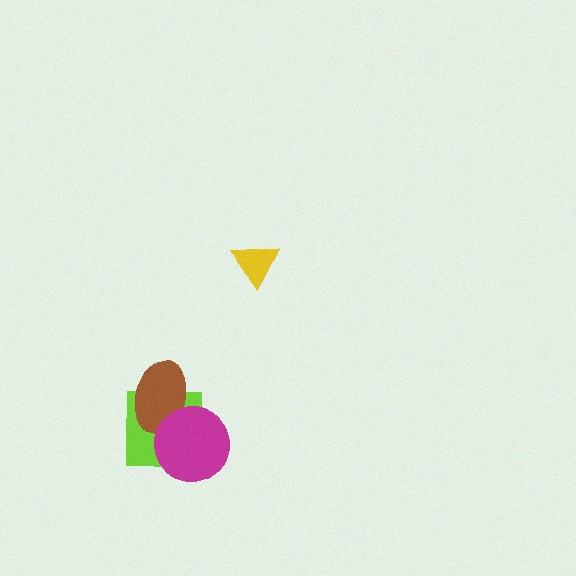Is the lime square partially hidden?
Yes, it is partially covered by another shape.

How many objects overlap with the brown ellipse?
2 objects overlap with the brown ellipse.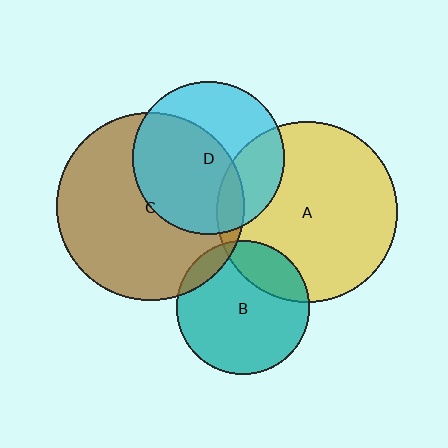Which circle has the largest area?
Circle C (brown).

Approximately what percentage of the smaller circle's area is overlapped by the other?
Approximately 10%.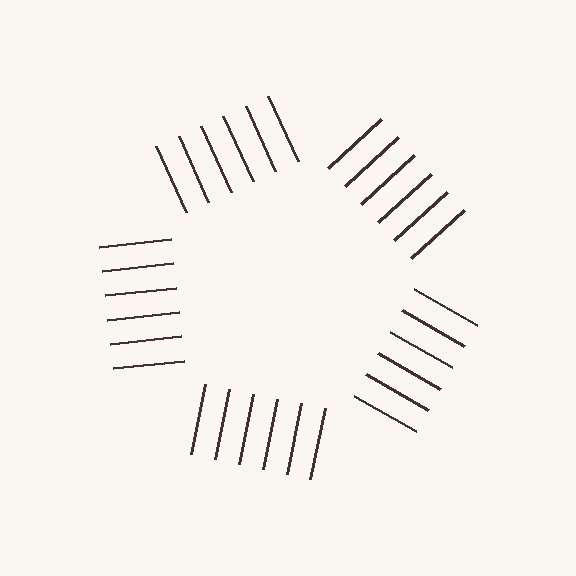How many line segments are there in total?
30 — 6 along each of the 5 edges.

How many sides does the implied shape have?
5 sides — the line-ends trace a pentagon.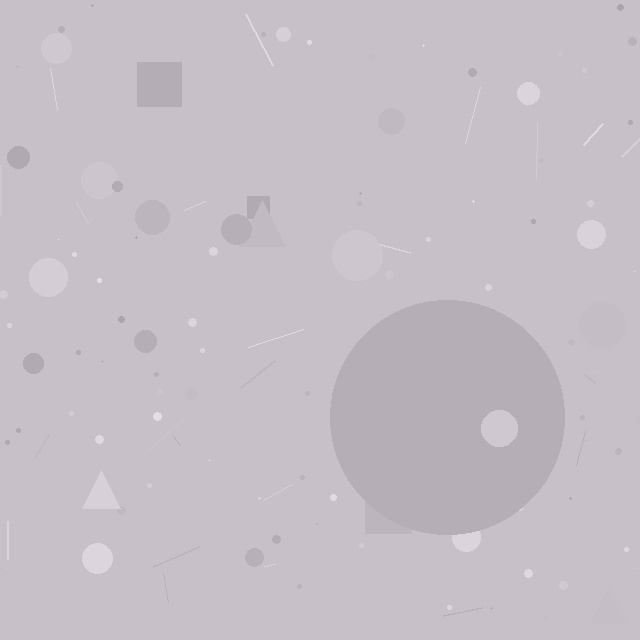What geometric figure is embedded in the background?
A circle is embedded in the background.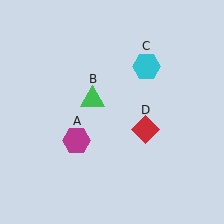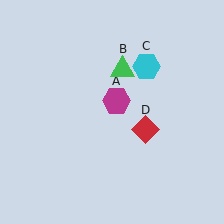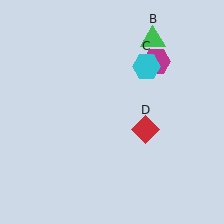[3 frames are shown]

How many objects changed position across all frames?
2 objects changed position: magenta hexagon (object A), green triangle (object B).